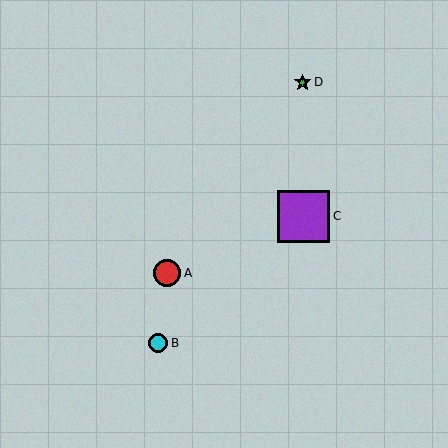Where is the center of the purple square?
The center of the purple square is at (304, 216).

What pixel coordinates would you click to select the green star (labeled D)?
Click at (303, 82) to select the green star D.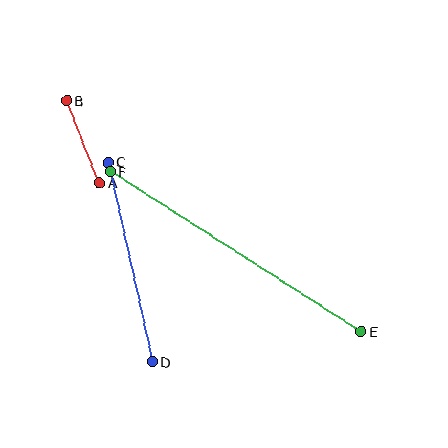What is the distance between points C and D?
The distance is approximately 204 pixels.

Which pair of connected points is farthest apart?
Points E and F are farthest apart.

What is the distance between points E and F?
The distance is approximately 297 pixels.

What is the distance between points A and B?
The distance is approximately 89 pixels.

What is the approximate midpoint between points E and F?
The midpoint is at approximately (236, 252) pixels.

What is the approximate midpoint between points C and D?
The midpoint is at approximately (130, 262) pixels.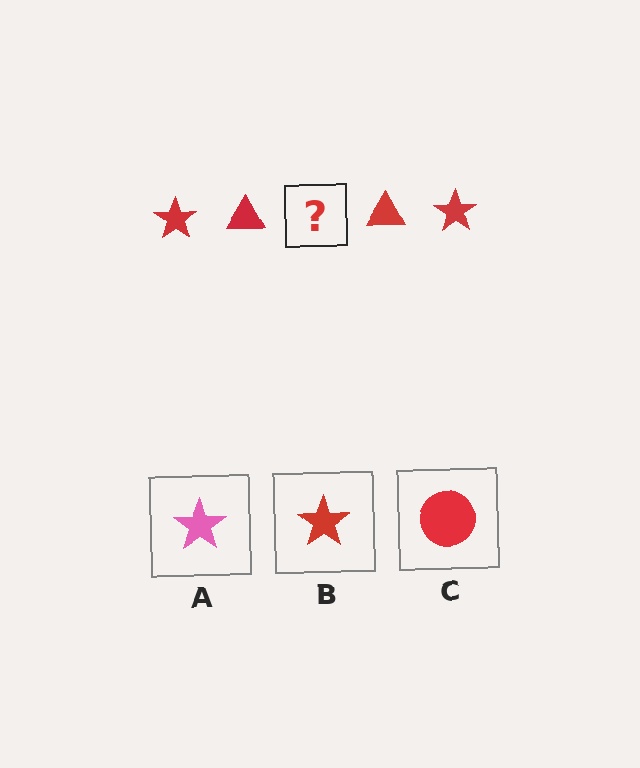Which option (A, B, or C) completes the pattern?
B.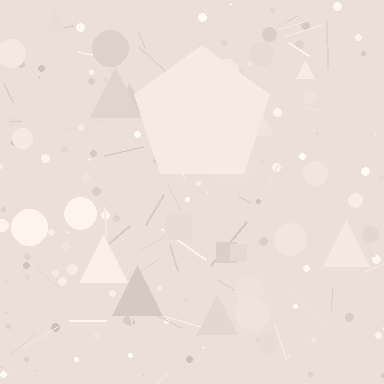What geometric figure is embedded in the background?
A pentagon is embedded in the background.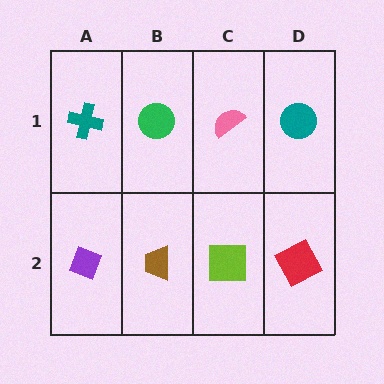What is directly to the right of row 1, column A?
A green circle.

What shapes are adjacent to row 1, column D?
A red square (row 2, column D), a pink semicircle (row 1, column C).